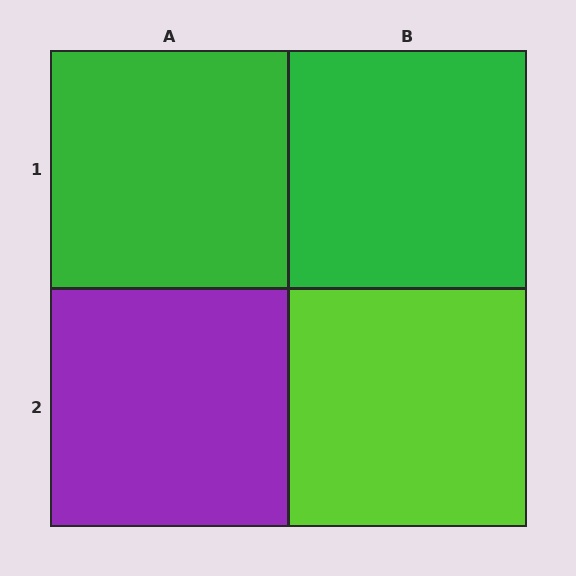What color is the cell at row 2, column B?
Lime.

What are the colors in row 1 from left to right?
Green, green.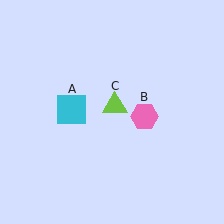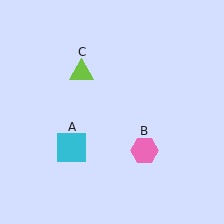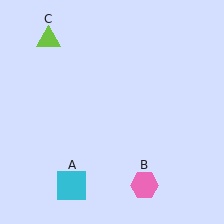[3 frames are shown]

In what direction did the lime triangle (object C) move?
The lime triangle (object C) moved up and to the left.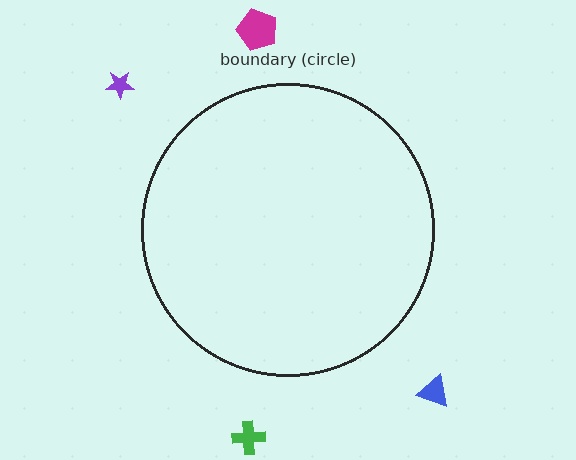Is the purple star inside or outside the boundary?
Outside.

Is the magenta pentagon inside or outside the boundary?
Outside.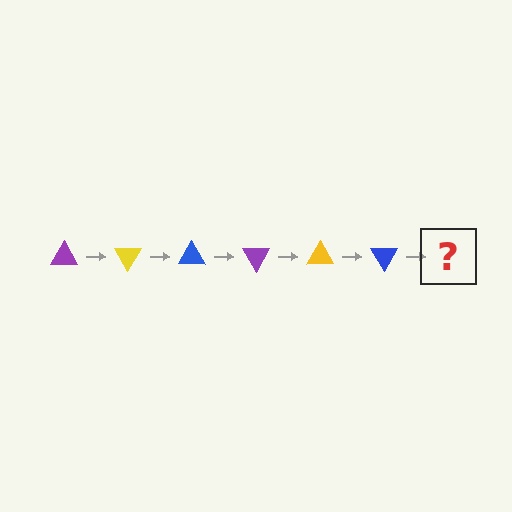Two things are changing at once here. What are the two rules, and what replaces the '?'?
The two rules are that it rotates 60 degrees each step and the color cycles through purple, yellow, and blue. The '?' should be a purple triangle, rotated 360 degrees from the start.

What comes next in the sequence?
The next element should be a purple triangle, rotated 360 degrees from the start.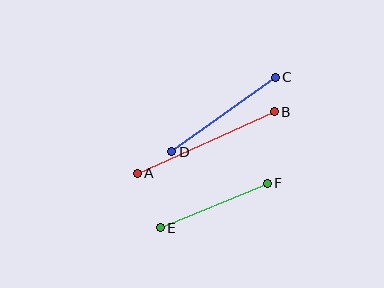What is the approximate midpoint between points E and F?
The midpoint is at approximately (214, 206) pixels.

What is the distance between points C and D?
The distance is approximately 127 pixels.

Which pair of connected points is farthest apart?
Points A and B are farthest apart.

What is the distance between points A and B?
The distance is approximately 150 pixels.